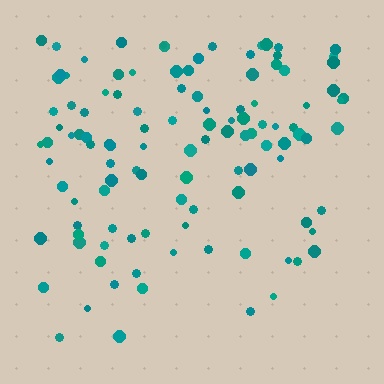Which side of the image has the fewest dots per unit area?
The bottom.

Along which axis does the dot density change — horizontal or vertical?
Vertical.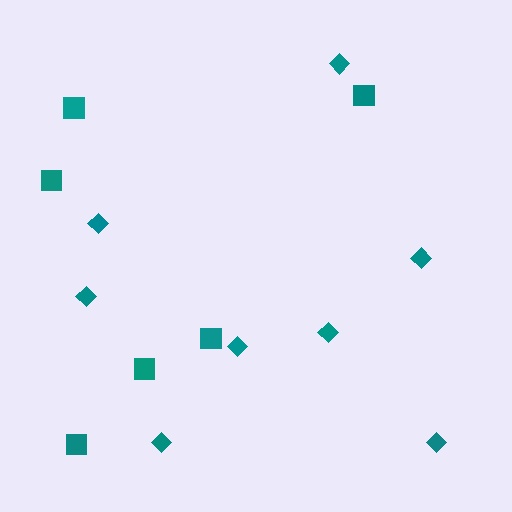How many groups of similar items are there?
There are 2 groups: one group of squares (6) and one group of diamonds (8).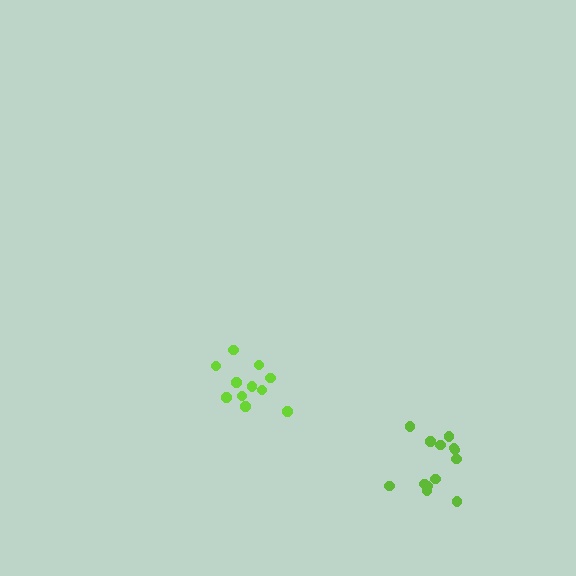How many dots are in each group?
Group 1: 11 dots, Group 2: 13 dots (24 total).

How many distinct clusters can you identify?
There are 2 distinct clusters.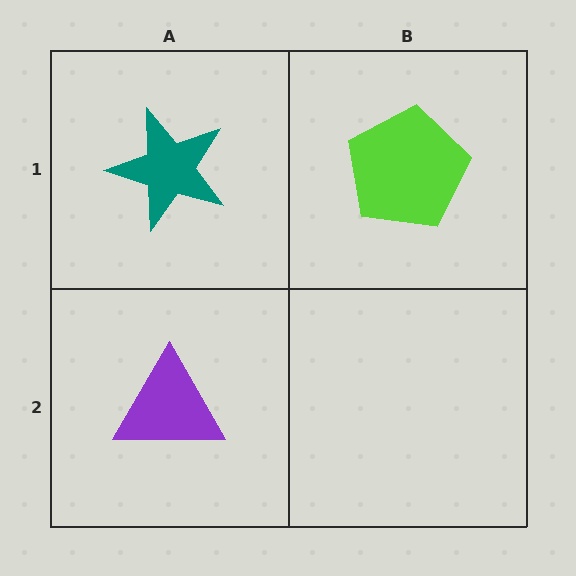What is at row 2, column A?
A purple triangle.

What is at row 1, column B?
A lime pentagon.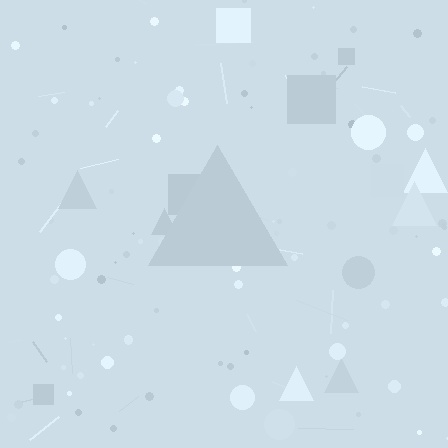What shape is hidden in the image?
A triangle is hidden in the image.